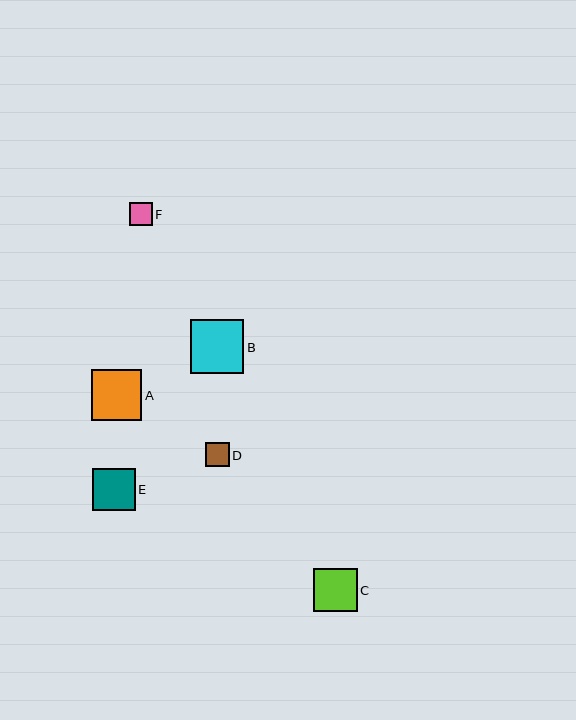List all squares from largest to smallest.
From largest to smallest: B, A, C, E, D, F.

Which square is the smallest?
Square F is the smallest with a size of approximately 22 pixels.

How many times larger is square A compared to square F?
Square A is approximately 2.3 times the size of square F.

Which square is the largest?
Square B is the largest with a size of approximately 54 pixels.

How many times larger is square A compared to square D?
Square A is approximately 2.1 times the size of square D.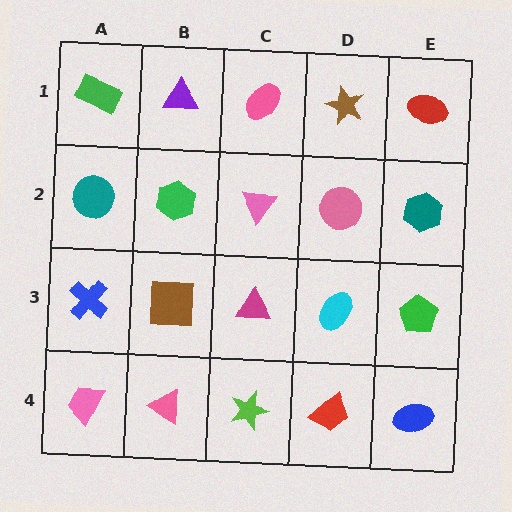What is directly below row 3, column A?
A pink trapezoid.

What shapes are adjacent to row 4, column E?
A green pentagon (row 3, column E), a red trapezoid (row 4, column D).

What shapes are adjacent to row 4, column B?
A brown square (row 3, column B), a pink trapezoid (row 4, column A), a lime star (row 4, column C).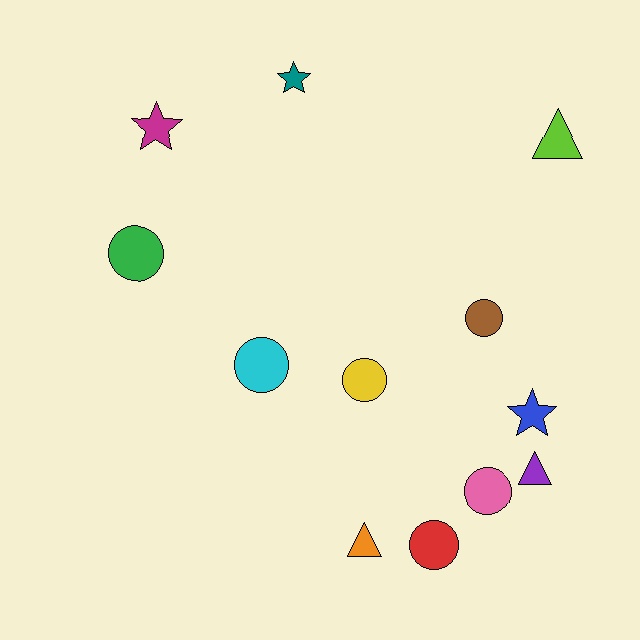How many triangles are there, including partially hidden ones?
There are 3 triangles.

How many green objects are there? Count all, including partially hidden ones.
There is 1 green object.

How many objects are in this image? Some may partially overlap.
There are 12 objects.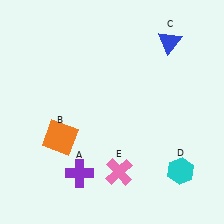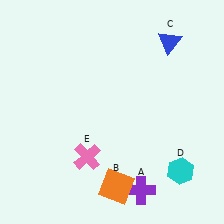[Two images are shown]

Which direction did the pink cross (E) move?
The pink cross (E) moved left.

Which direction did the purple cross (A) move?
The purple cross (A) moved right.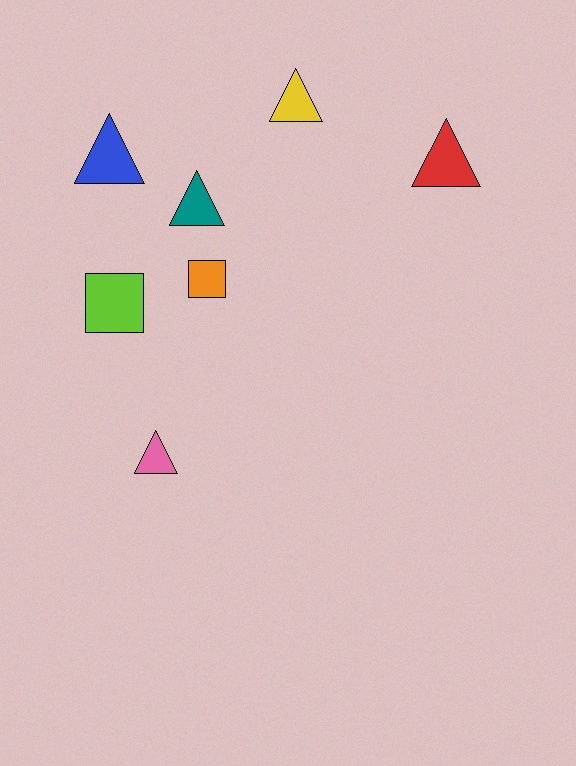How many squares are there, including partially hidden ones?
There are 2 squares.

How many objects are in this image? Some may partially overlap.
There are 7 objects.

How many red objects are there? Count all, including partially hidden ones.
There is 1 red object.